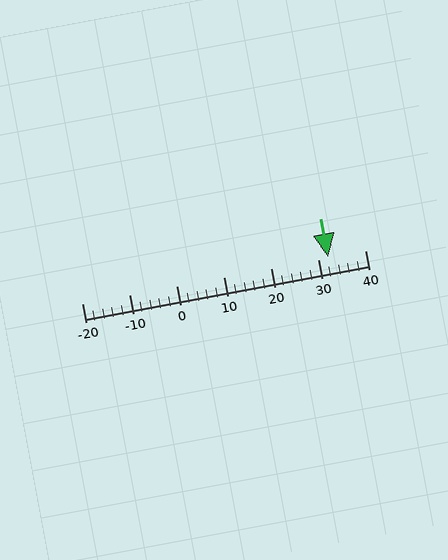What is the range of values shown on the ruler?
The ruler shows values from -20 to 40.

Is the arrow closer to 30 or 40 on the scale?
The arrow is closer to 30.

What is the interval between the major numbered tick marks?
The major tick marks are spaced 10 units apart.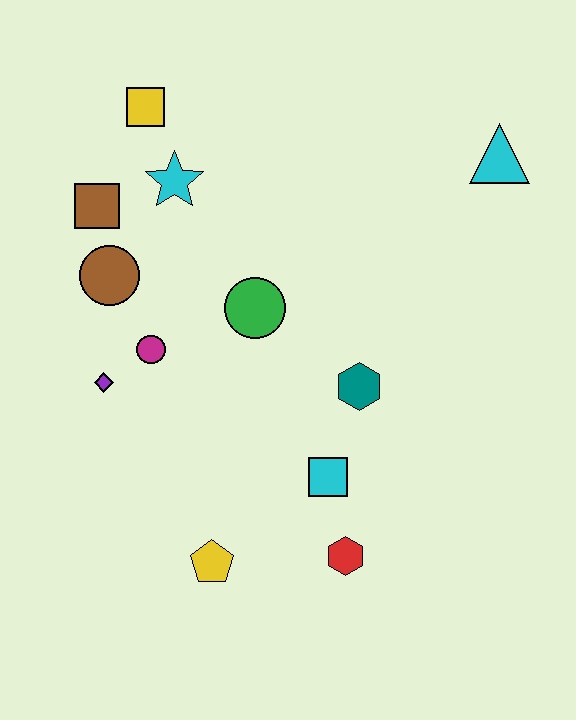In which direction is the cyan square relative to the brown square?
The cyan square is below the brown square.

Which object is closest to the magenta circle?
The purple diamond is closest to the magenta circle.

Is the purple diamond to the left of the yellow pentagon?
Yes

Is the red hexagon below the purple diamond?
Yes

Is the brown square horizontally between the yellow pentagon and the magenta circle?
No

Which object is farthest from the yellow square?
The red hexagon is farthest from the yellow square.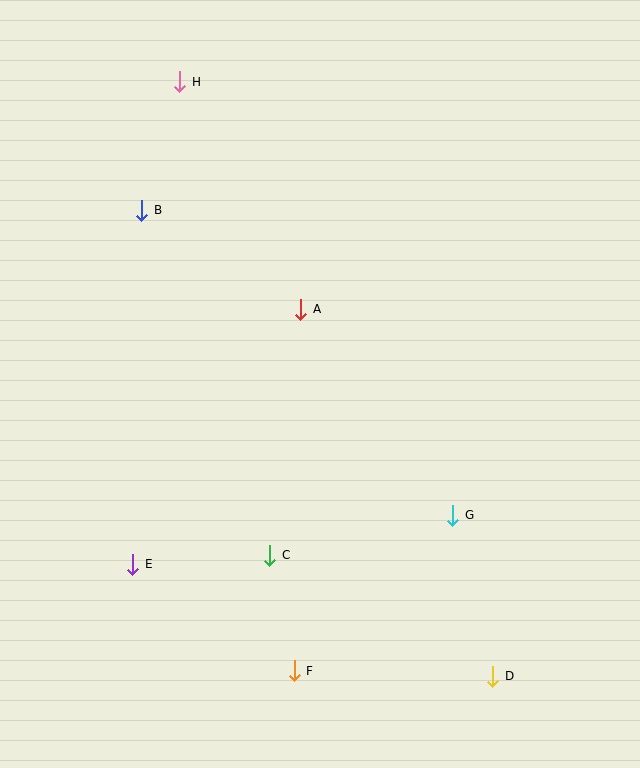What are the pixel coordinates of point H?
Point H is at (180, 82).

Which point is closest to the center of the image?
Point A at (301, 309) is closest to the center.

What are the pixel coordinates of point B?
Point B is at (142, 210).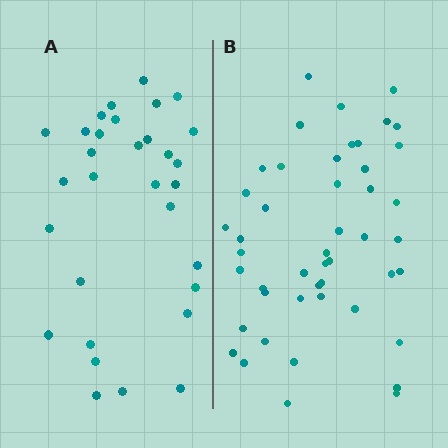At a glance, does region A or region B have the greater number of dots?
Region B (the right region) has more dots.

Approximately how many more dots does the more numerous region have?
Region B has approximately 15 more dots than region A.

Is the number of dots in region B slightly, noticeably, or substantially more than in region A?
Region B has substantially more. The ratio is roughly 1.5 to 1.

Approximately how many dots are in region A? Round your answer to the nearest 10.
About 30 dots. (The exact count is 31, which rounds to 30.)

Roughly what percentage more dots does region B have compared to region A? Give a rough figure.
About 50% more.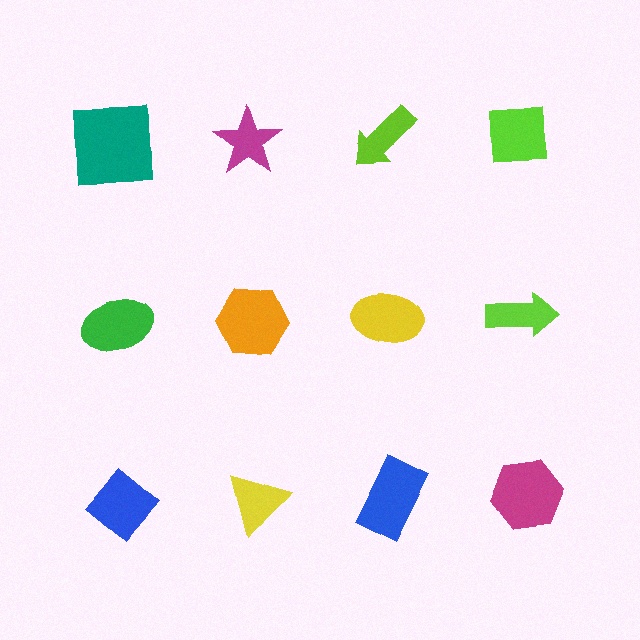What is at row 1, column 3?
A lime arrow.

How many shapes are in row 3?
4 shapes.